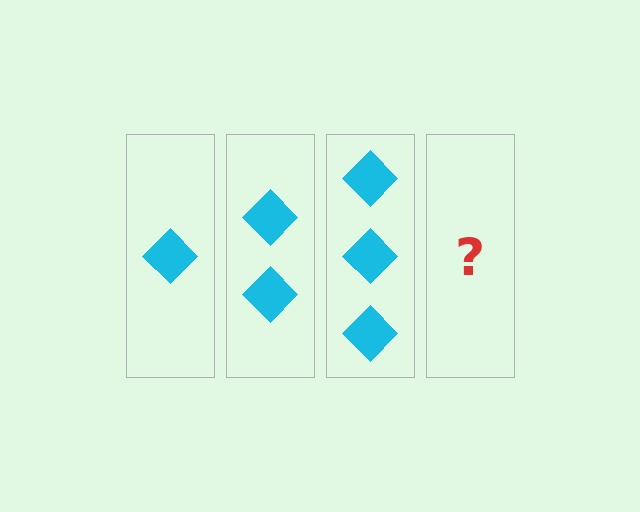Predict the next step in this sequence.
The next step is 4 diamonds.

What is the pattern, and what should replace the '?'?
The pattern is that each step adds one more diamond. The '?' should be 4 diamonds.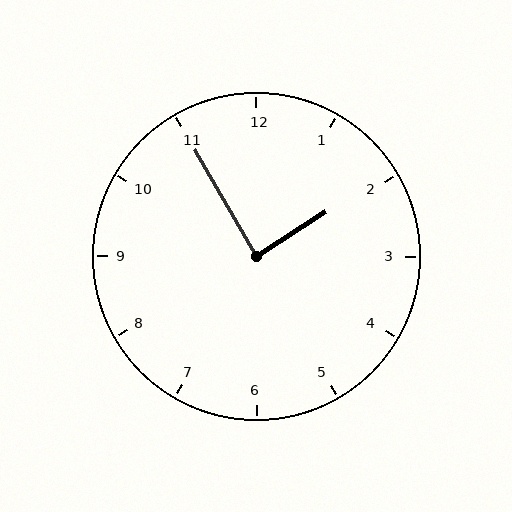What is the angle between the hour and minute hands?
Approximately 88 degrees.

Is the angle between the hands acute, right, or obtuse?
It is right.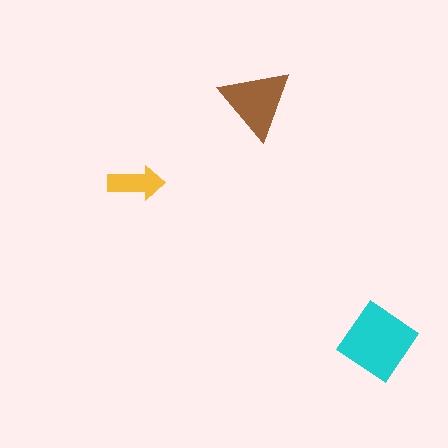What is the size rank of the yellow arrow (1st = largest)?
3rd.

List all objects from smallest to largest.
The yellow arrow, the brown triangle, the cyan diamond.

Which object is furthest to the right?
The cyan diamond is rightmost.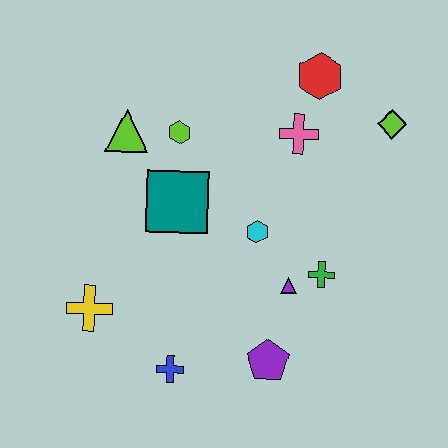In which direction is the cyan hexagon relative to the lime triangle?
The cyan hexagon is to the right of the lime triangle.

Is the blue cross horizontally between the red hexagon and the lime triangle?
Yes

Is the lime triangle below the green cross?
No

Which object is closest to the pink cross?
The red hexagon is closest to the pink cross.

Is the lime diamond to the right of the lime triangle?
Yes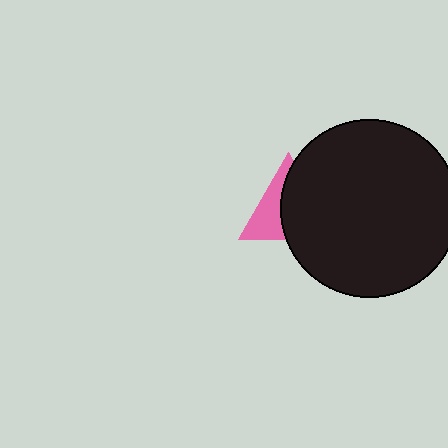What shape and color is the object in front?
The object in front is a black circle.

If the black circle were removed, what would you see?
You would see the complete pink triangle.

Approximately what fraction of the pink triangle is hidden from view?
Roughly 58% of the pink triangle is hidden behind the black circle.